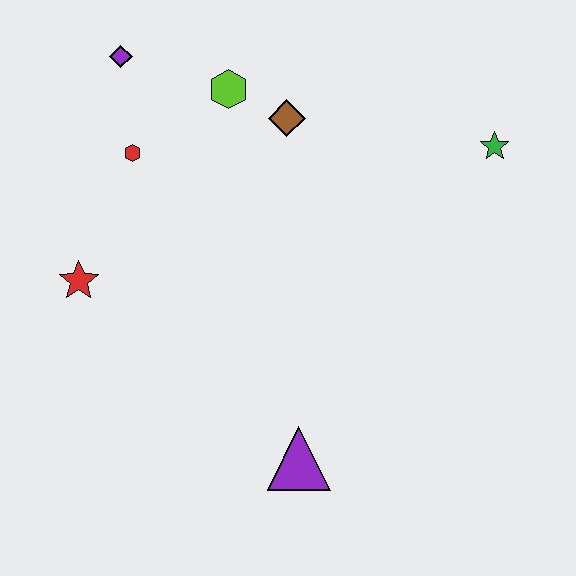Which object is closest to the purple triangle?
The red star is closest to the purple triangle.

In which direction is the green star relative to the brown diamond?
The green star is to the right of the brown diamond.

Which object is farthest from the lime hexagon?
The purple triangle is farthest from the lime hexagon.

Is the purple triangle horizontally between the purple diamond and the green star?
Yes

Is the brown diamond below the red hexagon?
No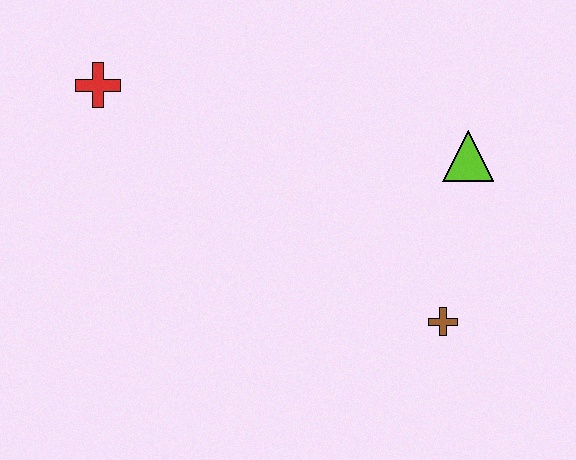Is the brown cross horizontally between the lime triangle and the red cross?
Yes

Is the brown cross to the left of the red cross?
No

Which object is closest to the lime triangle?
The brown cross is closest to the lime triangle.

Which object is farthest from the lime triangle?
The red cross is farthest from the lime triangle.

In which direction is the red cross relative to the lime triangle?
The red cross is to the left of the lime triangle.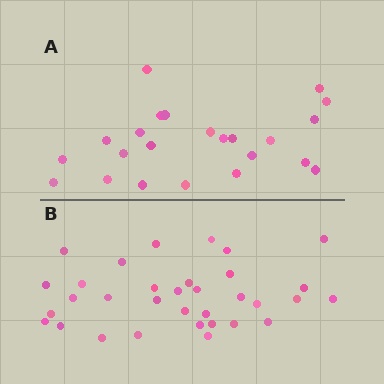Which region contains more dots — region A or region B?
Region B (the bottom region) has more dots.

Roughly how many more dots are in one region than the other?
Region B has roughly 10 or so more dots than region A.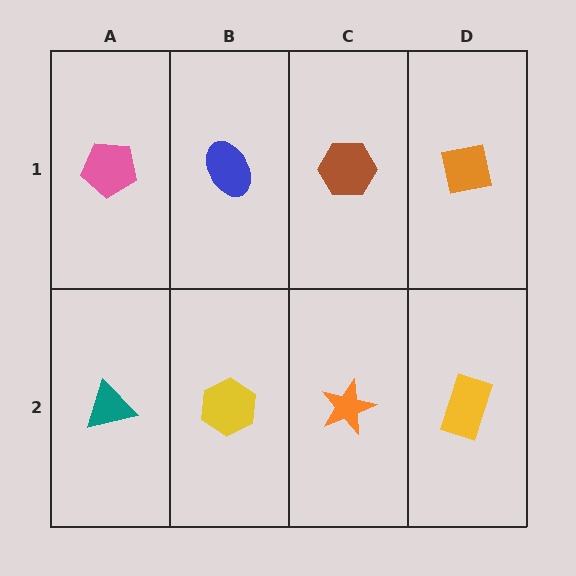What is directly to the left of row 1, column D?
A brown hexagon.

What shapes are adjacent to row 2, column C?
A brown hexagon (row 1, column C), a yellow hexagon (row 2, column B), a yellow rectangle (row 2, column D).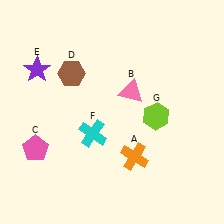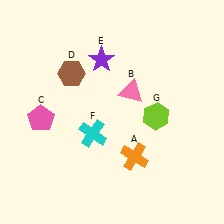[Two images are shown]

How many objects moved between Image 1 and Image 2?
2 objects moved between the two images.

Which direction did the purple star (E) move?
The purple star (E) moved right.